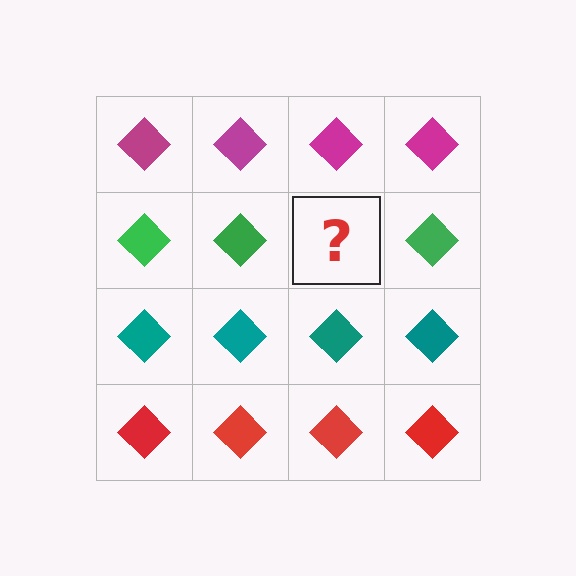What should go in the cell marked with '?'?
The missing cell should contain a green diamond.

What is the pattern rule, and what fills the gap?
The rule is that each row has a consistent color. The gap should be filled with a green diamond.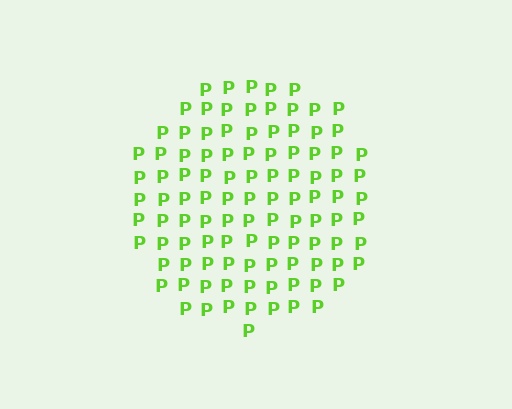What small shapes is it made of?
It is made of small letter P's.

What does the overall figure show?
The overall figure shows a circle.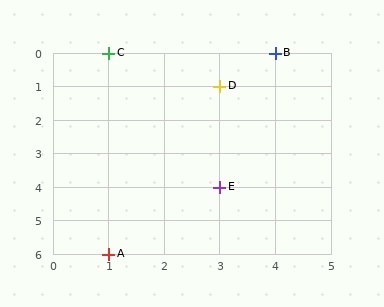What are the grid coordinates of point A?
Point A is at grid coordinates (1, 6).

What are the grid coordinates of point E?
Point E is at grid coordinates (3, 4).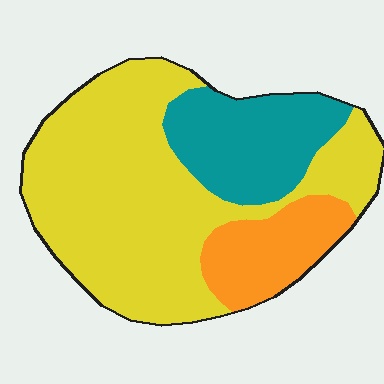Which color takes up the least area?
Orange, at roughly 15%.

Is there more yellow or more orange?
Yellow.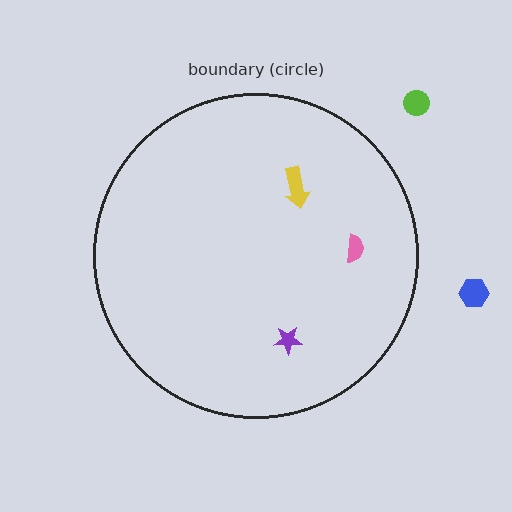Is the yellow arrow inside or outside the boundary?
Inside.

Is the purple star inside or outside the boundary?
Inside.